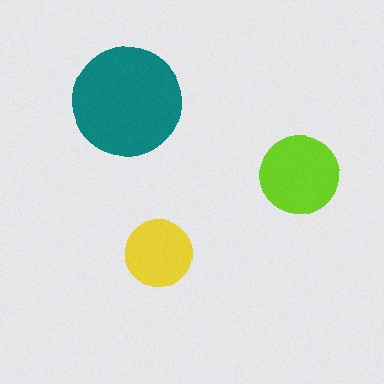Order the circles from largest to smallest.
the teal one, the lime one, the yellow one.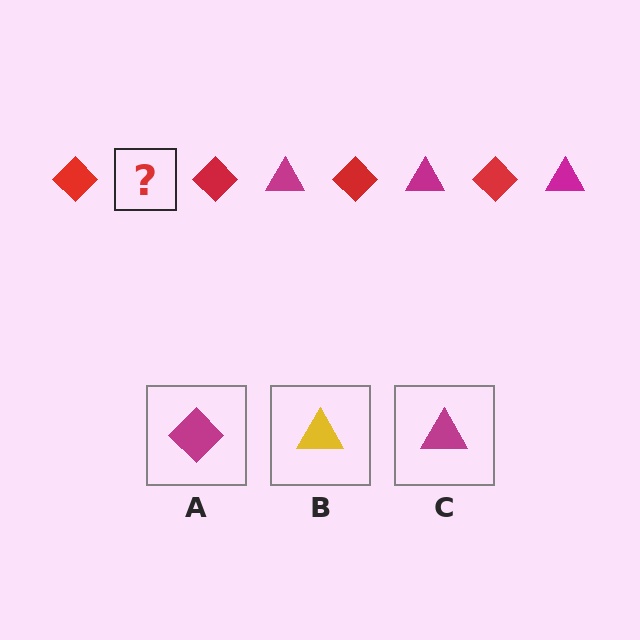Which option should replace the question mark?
Option C.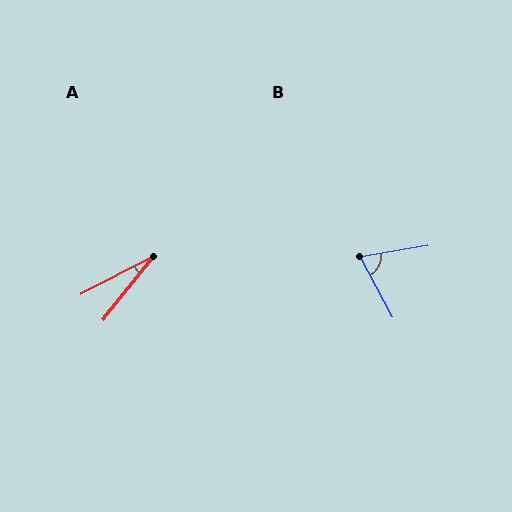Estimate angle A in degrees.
Approximately 24 degrees.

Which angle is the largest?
B, at approximately 71 degrees.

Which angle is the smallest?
A, at approximately 24 degrees.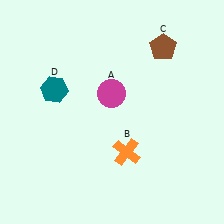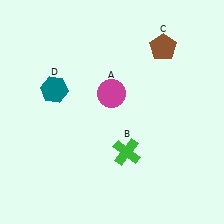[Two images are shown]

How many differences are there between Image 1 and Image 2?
There is 1 difference between the two images.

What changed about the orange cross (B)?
In Image 1, B is orange. In Image 2, it changed to green.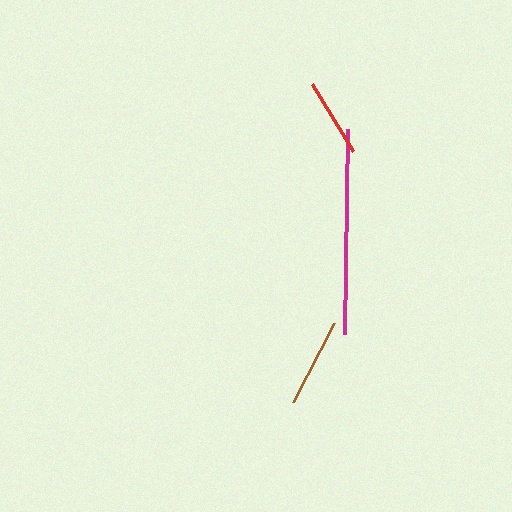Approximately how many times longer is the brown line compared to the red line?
The brown line is approximately 1.1 times the length of the red line.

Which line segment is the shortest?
The red line is the shortest at approximately 78 pixels.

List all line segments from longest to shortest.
From longest to shortest: magenta, brown, red.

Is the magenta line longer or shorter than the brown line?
The magenta line is longer than the brown line.